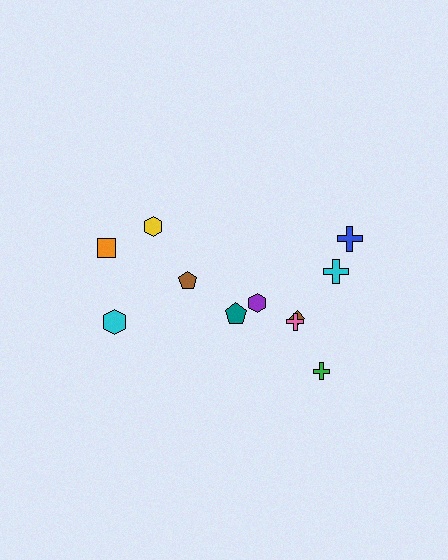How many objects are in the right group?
There are 7 objects.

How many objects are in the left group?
There are 4 objects.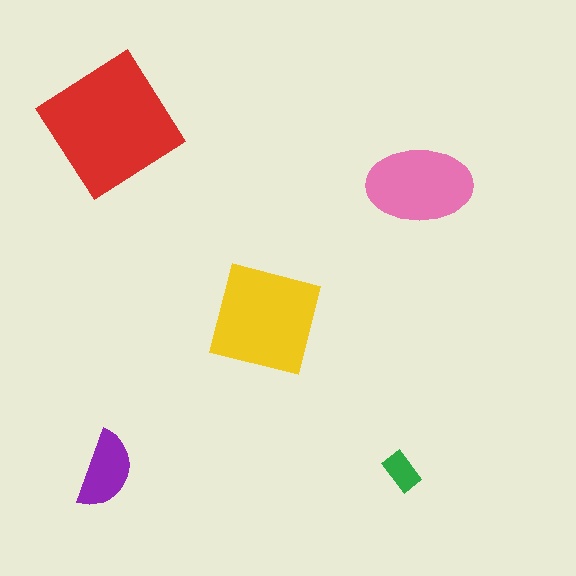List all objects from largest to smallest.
The red diamond, the yellow square, the pink ellipse, the purple semicircle, the green rectangle.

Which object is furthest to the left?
The purple semicircle is leftmost.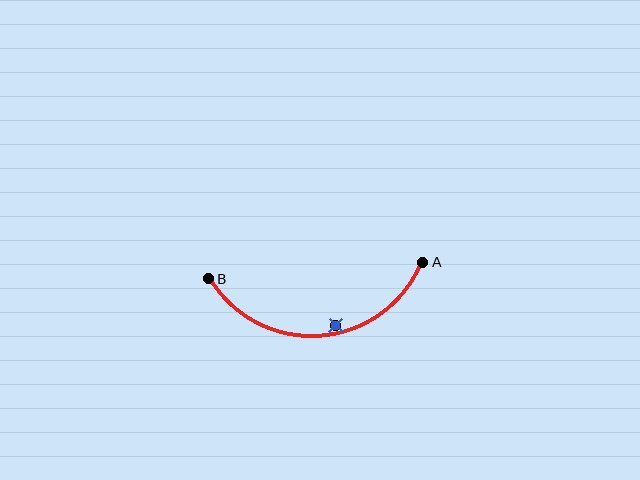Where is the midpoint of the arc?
The arc midpoint is the point on the curve farthest from the straight line joining A and B. It sits below that line.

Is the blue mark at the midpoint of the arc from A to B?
No — the blue mark does not lie on the arc at all. It sits slightly inside the curve.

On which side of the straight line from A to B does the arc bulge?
The arc bulges below the straight line connecting A and B.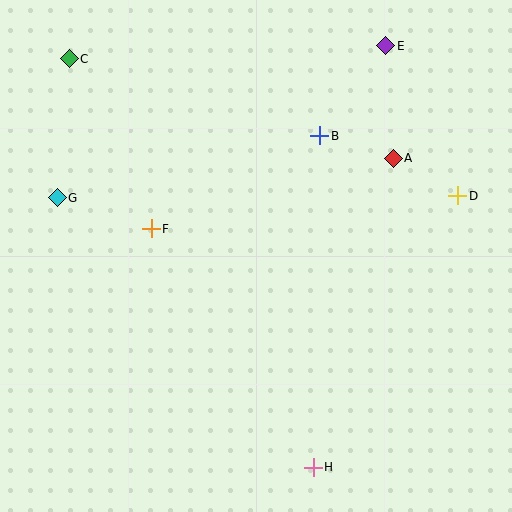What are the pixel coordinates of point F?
Point F is at (151, 229).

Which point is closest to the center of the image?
Point F at (151, 229) is closest to the center.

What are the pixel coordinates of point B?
Point B is at (320, 136).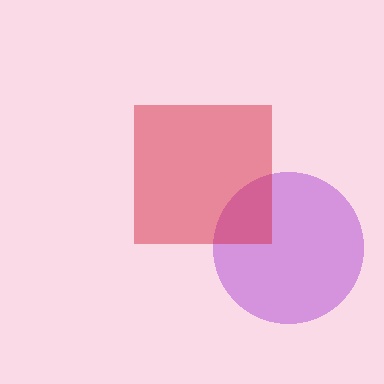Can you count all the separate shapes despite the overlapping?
Yes, there are 2 separate shapes.